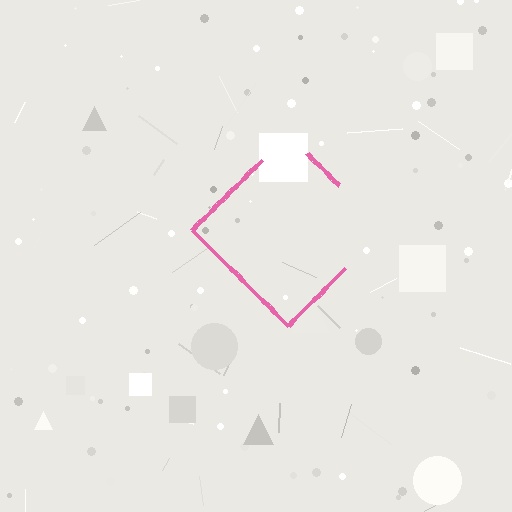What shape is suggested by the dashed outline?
The dashed outline suggests a diamond.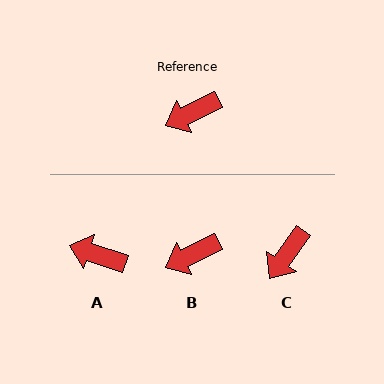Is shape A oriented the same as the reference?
No, it is off by about 44 degrees.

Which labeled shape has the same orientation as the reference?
B.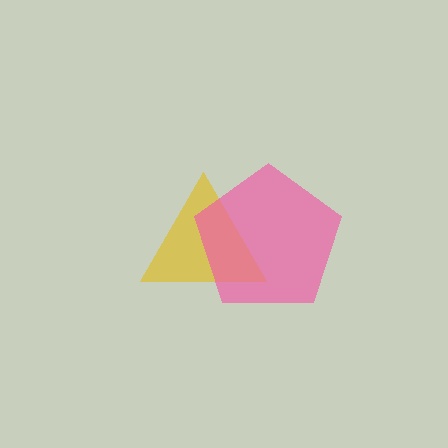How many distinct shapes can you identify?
There are 2 distinct shapes: a yellow triangle, a pink pentagon.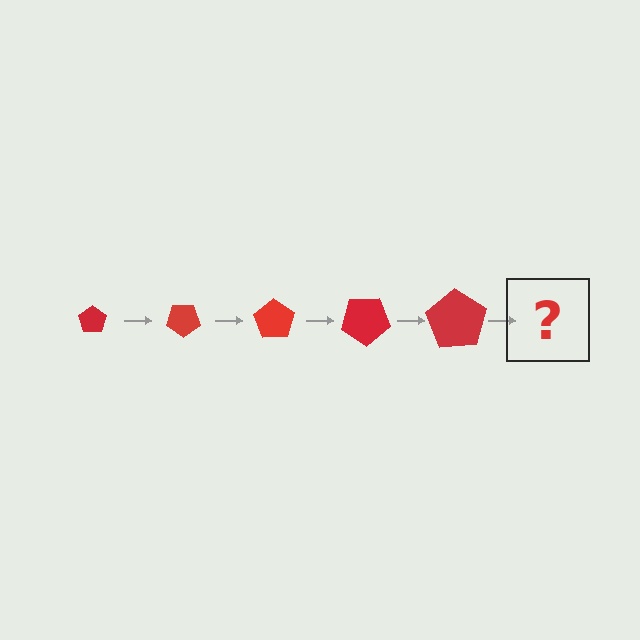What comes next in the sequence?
The next element should be a pentagon, larger than the previous one and rotated 175 degrees from the start.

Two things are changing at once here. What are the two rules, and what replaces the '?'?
The two rules are that the pentagon grows larger each step and it rotates 35 degrees each step. The '?' should be a pentagon, larger than the previous one and rotated 175 degrees from the start.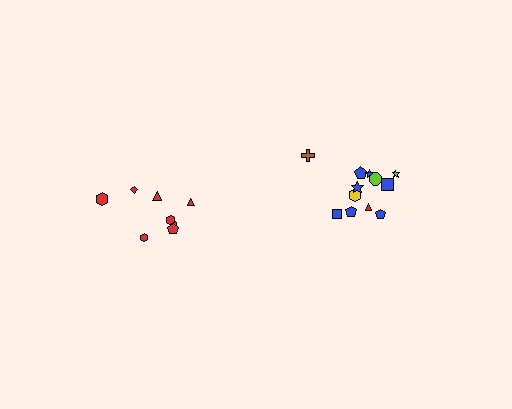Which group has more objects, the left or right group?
The right group.